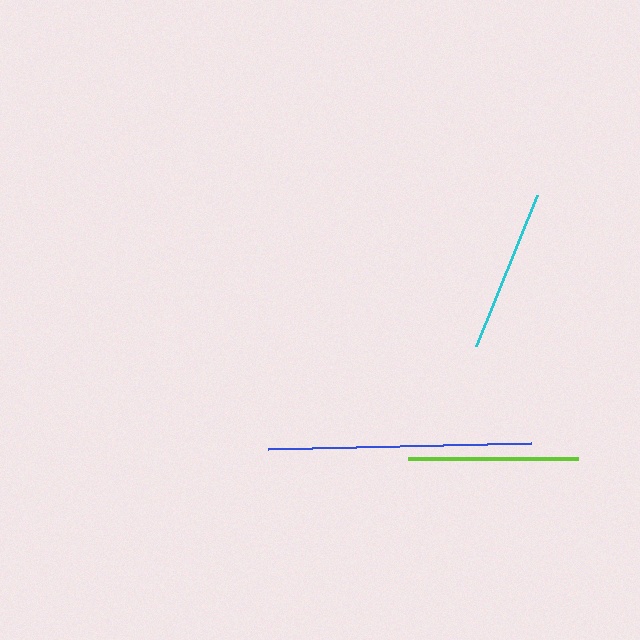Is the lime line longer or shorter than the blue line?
The blue line is longer than the lime line.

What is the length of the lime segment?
The lime segment is approximately 169 pixels long.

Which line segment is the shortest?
The cyan line is the shortest at approximately 163 pixels.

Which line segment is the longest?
The blue line is the longest at approximately 262 pixels.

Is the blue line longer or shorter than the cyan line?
The blue line is longer than the cyan line.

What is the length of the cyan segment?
The cyan segment is approximately 163 pixels long.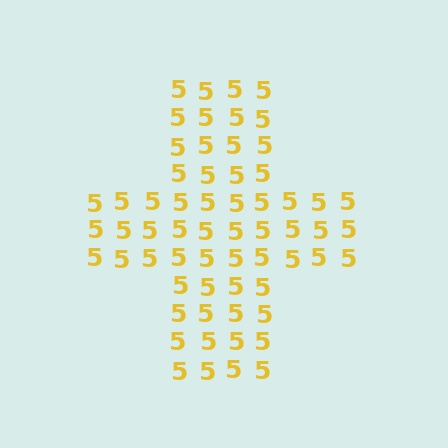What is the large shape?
The large shape is a cross.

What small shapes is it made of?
It is made of small digit 5's.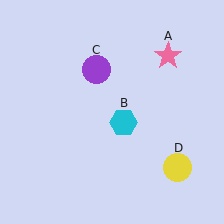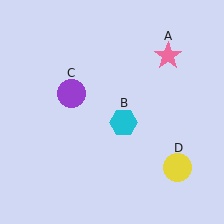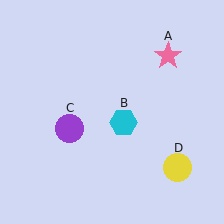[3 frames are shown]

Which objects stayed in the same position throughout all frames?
Pink star (object A) and cyan hexagon (object B) and yellow circle (object D) remained stationary.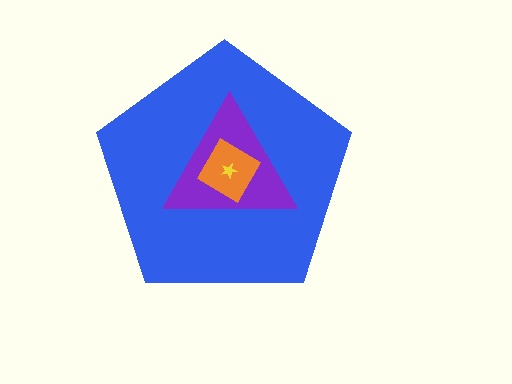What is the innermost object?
The yellow star.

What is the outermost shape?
The blue pentagon.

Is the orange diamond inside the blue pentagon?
Yes.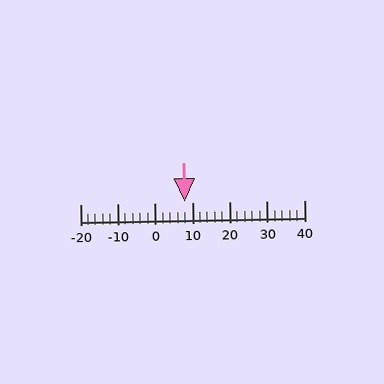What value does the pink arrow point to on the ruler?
The pink arrow points to approximately 8.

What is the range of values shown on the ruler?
The ruler shows values from -20 to 40.